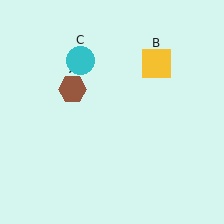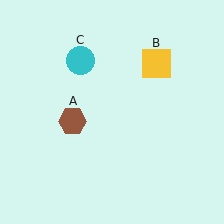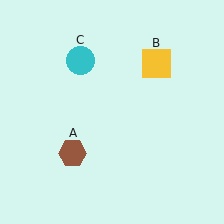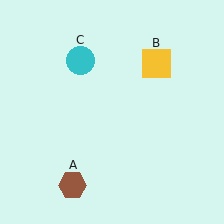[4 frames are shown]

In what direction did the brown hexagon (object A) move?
The brown hexagon (object A) moved down.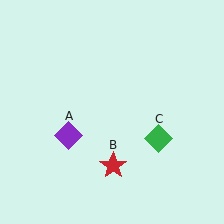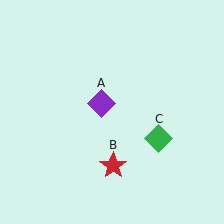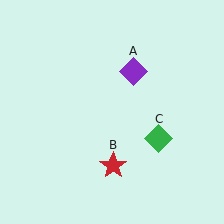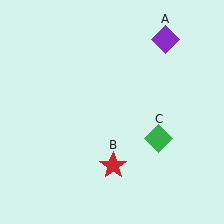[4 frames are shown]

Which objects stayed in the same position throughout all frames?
Red star (object B) and green diamond (object C) remained stationary.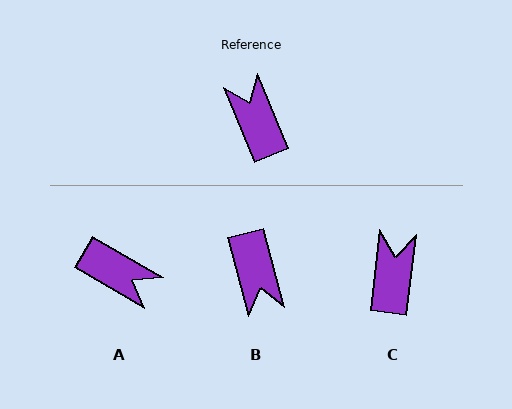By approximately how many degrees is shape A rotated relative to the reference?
Approximately 142 degrees clockwise.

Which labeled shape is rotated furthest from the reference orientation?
B, about 173 degrees away.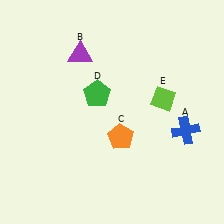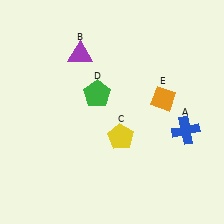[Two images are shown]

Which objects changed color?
C changed from orange to yellow. E changed from lime to orange.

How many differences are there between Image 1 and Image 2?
There are 2 differences between the two images.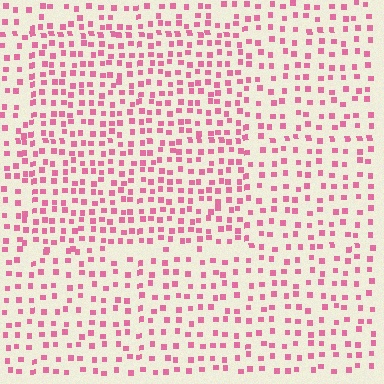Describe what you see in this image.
The image contains small pink elements arranged at two different densities. A rectangle-shaped region is visible where the elements are more densely packed than the surrounding area.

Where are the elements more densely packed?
The elements are more densely packed inside the rectangle boundary.